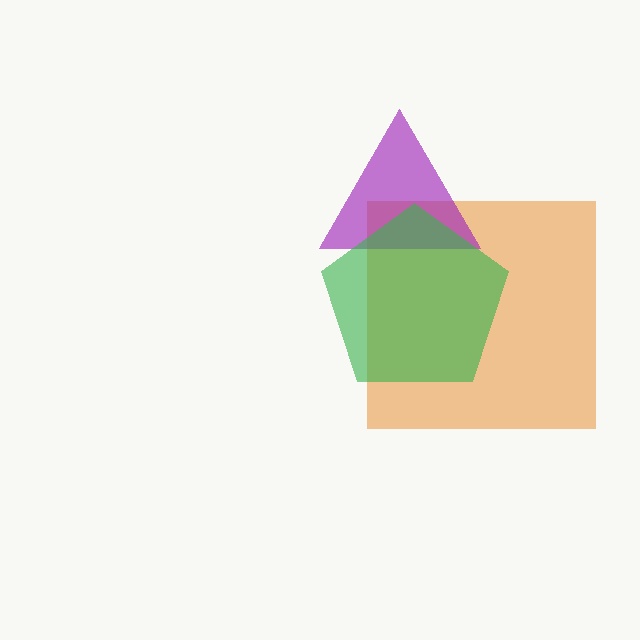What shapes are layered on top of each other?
The layered shapes are: an orange square, a purple triangle, a green pentagon.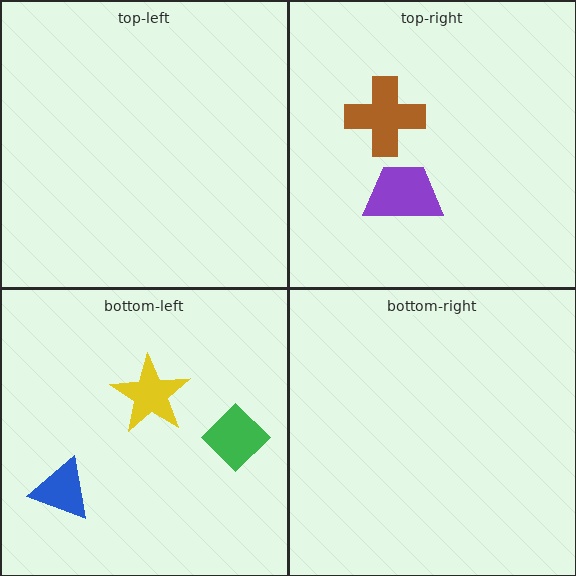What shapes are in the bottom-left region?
The yellow star, the green diamond, the blue triangle.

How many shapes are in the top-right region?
2.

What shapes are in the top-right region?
The brown cross, the purple trapezoid.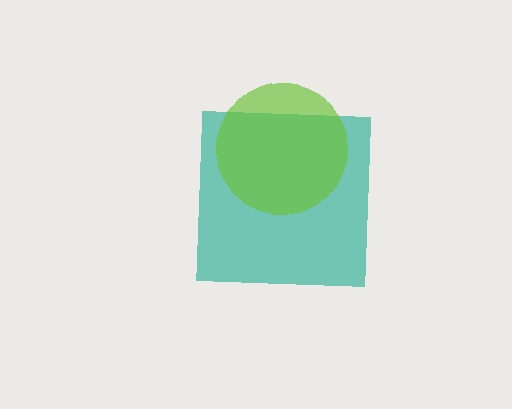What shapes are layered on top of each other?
The layered shapes are: a teal square, a lime circle.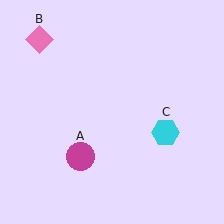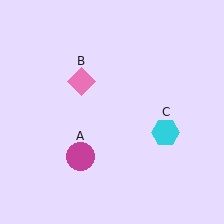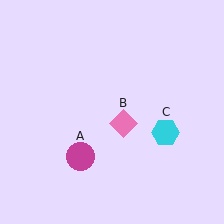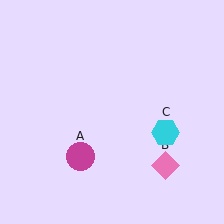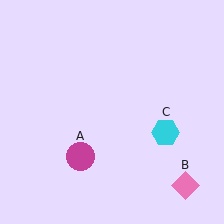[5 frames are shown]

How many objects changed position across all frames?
1 object changed position: pink diamond (object B).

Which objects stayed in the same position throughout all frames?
Magenta circle (object A) and cyan hexagon (object C) remained stationary.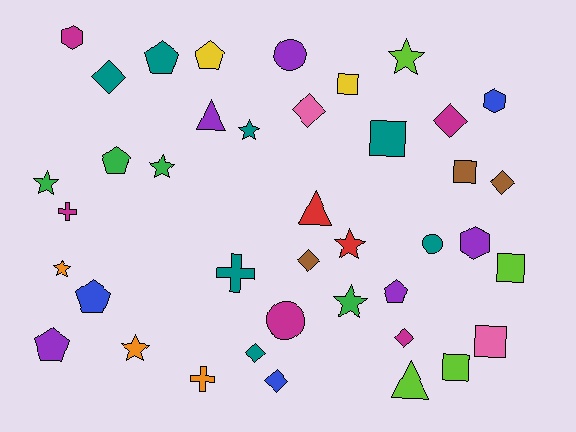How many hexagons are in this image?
There are 3 hexagons.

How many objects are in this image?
There are 40 objects.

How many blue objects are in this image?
There are 3 blue objects.